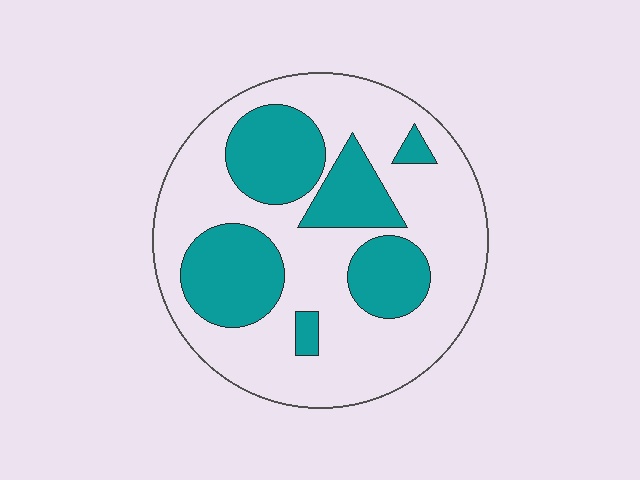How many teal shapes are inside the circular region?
6.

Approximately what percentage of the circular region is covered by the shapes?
Approximately 35%.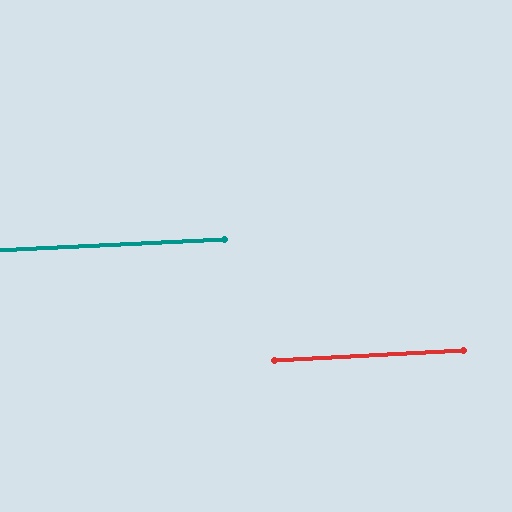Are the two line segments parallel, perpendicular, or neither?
Parallel — their directions differ by only 0.4°.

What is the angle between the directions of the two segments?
Approximately 0 degrees.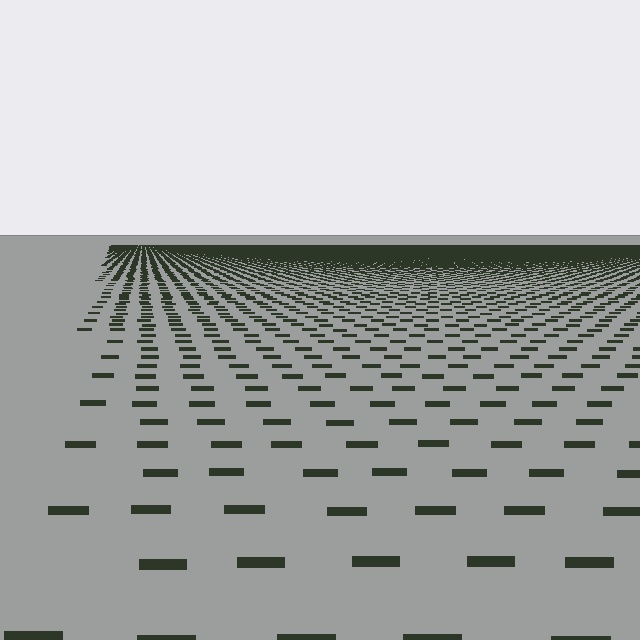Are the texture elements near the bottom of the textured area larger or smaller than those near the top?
Larger. Near the bottom, elements are closer to the viewer and appear at a bigger on-screen size.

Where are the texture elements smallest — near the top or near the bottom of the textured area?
Near the top.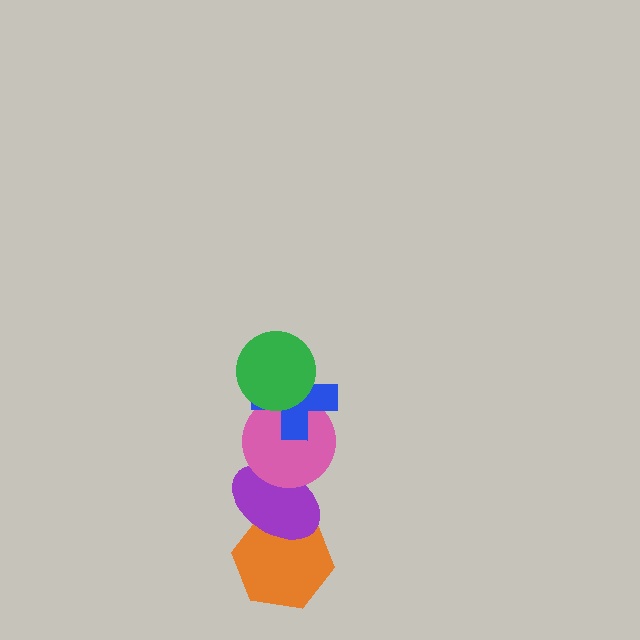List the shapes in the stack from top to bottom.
From top to bottom: the green circle, the blue cross, the pink circle, the purple ellipse, the orange hexagon.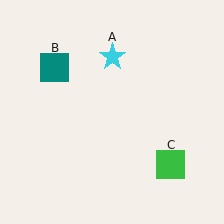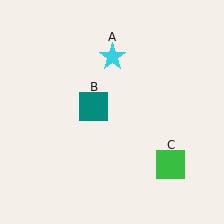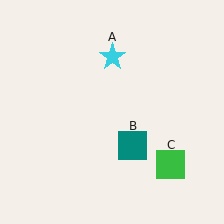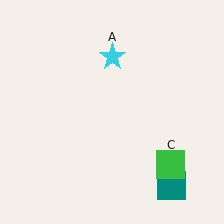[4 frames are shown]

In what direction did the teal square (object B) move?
The teal square (object B) moved down and to the right.